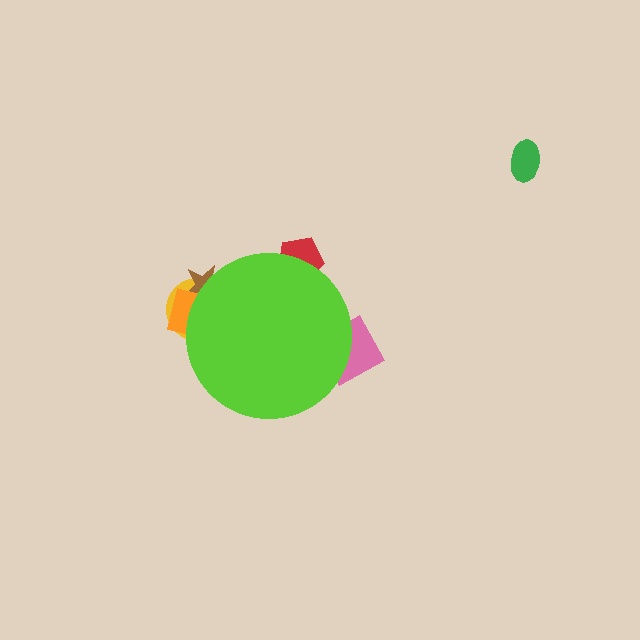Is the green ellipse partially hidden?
No, the green ellipse is fully visible.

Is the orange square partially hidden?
Yes, the orange square is partially hidden behind the lime circle.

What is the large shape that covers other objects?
A lime circle.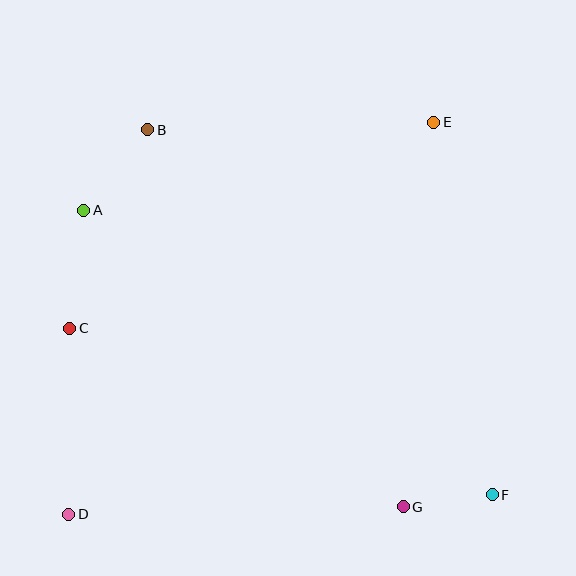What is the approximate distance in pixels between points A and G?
The distance between A and G is approximately 436 pixels.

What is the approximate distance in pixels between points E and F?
The distance between E and F is approximately 377 pixels.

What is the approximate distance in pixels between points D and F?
The distance between D and F is approximately 424 pixels.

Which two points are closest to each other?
Points F and G are closest to each other.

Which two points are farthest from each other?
Points D and E are farthest from each other.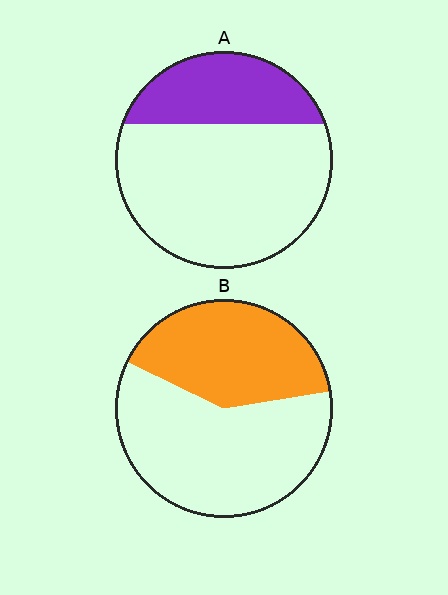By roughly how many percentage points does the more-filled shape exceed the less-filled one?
By roughly 10 percentage points (B over A).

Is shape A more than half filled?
No.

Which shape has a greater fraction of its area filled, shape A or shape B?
Shape B.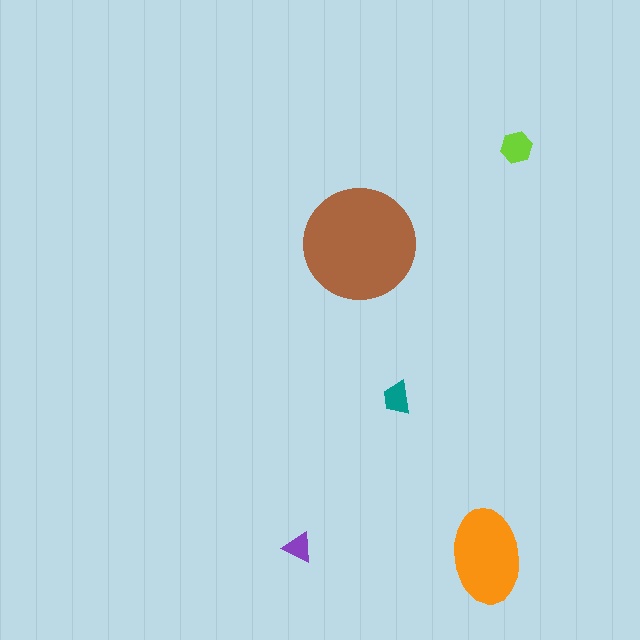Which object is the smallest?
The purple triangle.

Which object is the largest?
The brown circle.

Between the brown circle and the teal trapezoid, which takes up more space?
The brown circle.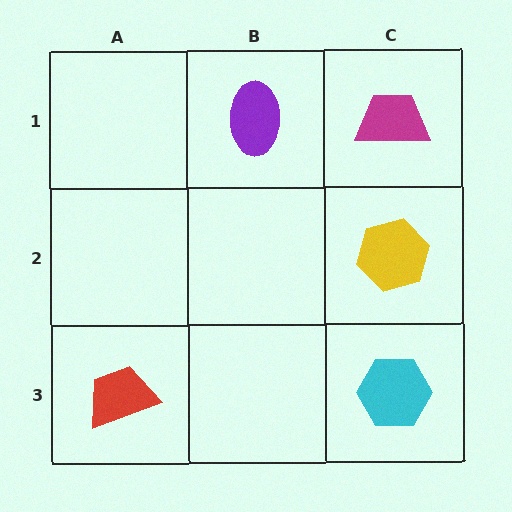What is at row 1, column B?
A purple ellipse.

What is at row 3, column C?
A cyan hexagon.